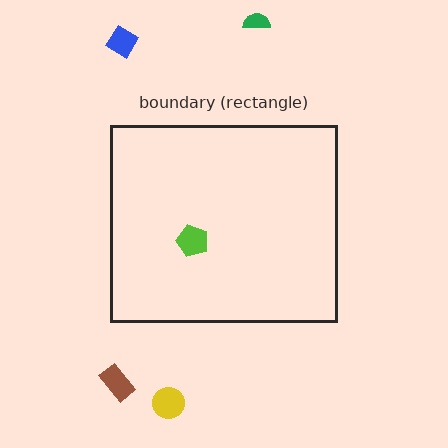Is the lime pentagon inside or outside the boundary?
Inside.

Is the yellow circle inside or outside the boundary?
Outside.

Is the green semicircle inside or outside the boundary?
Outside.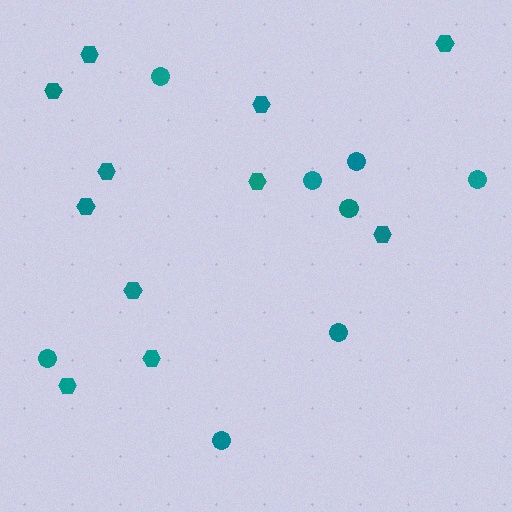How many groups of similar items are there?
There are 2 groups: one group of hexagons (11) and one group of circles (8).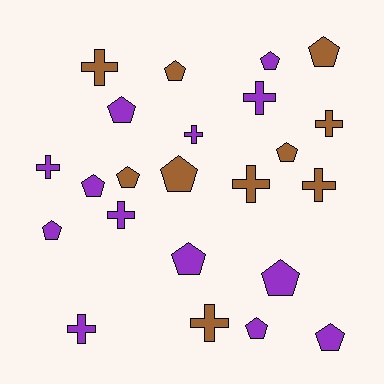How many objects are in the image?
There are 23 objects.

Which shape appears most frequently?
Pentagon, with 13 objects.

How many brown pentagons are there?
There are 5 brown pentagons.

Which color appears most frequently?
Purple, with 13 objects.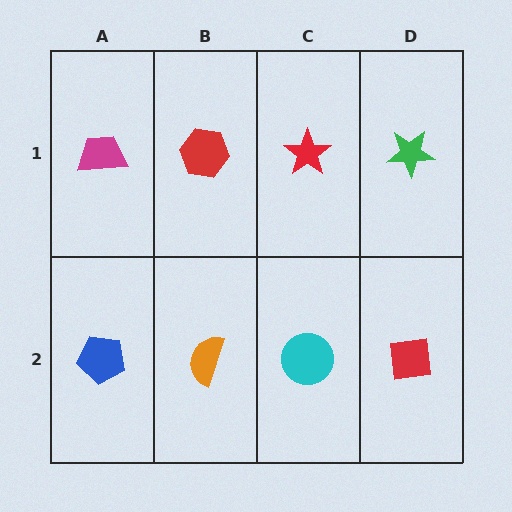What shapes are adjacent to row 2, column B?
A red hexagon (row 1, column B), a blue pentagon (row 2, column A), a cyan circle (row 2, column C).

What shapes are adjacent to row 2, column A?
A magenta trapezoid (row 1, column A), an orange semicircle (row 2, column B).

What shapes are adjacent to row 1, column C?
A cyan circle (row 2, column C), a red hexagon (row 1, column B), a green star (row 1, column D).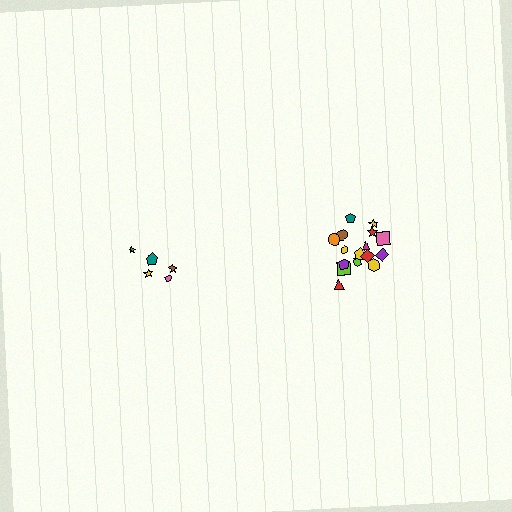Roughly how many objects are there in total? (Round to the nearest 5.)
Roughly 25 objects in total.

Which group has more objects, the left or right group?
The right group.